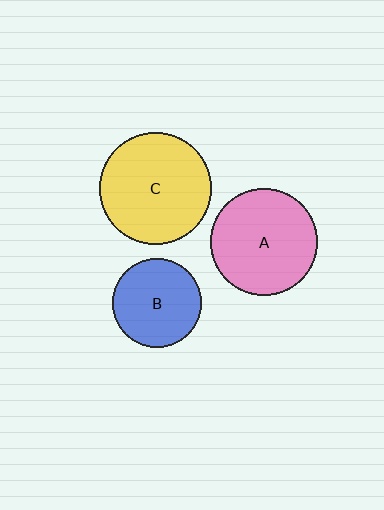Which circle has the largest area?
Circle C (yellow).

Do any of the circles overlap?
No, none of the circles overlap.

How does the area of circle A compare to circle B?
Approximately 1.4 times.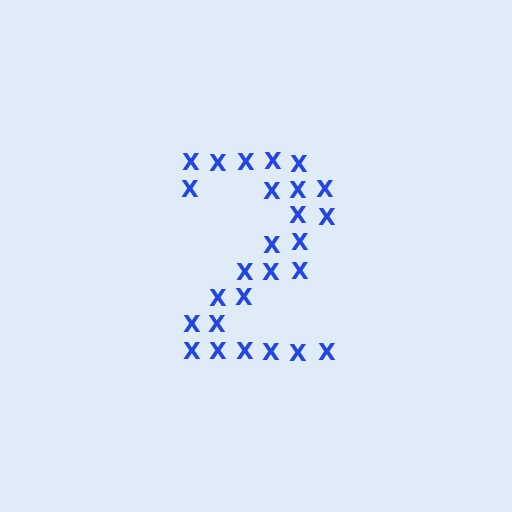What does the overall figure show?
The overall figure shows the digit 2.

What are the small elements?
The small elements are letter X's.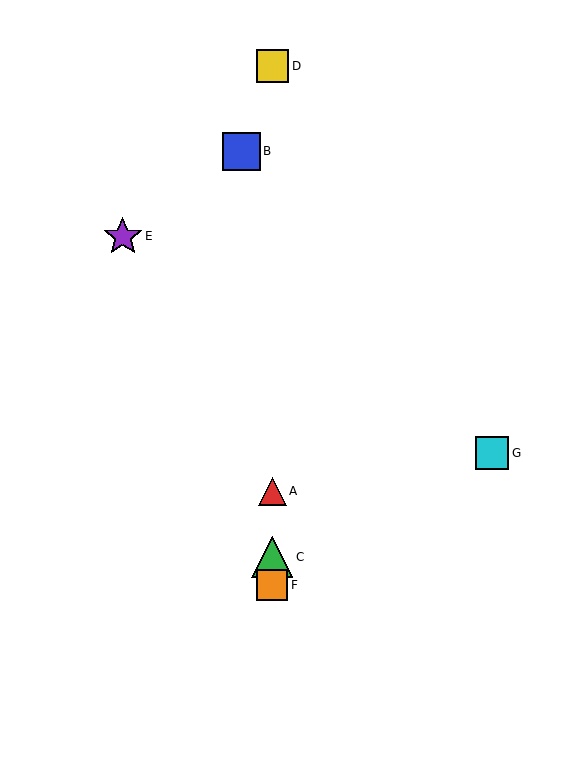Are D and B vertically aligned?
No, D is at x≈272 and B is at x≈241.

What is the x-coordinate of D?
Object D is at x≈272.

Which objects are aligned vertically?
Objects A, C, D, F are aligned vertically.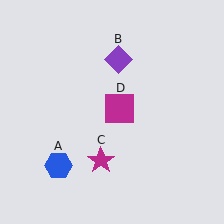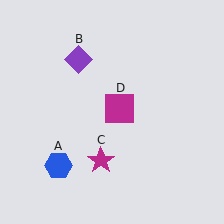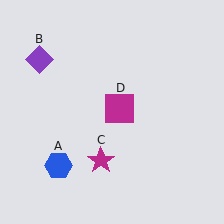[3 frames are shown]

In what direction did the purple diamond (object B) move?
The purple diamond (object B) moved left.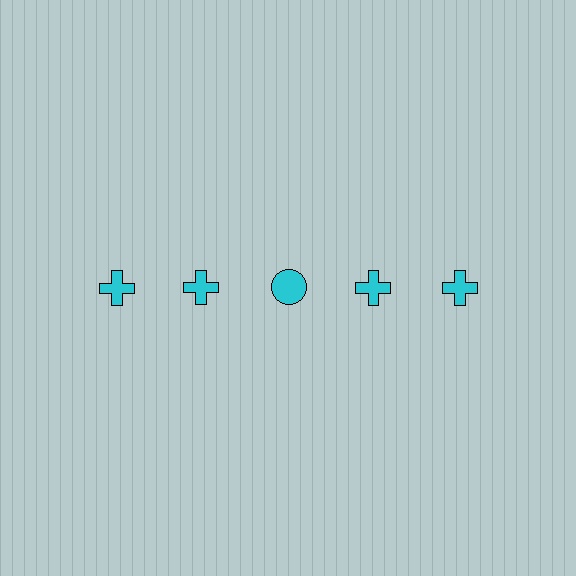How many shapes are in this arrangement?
There are 5 shapes arranged in a grid pattern.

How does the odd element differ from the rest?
It has a different shape: circle instead of cross.